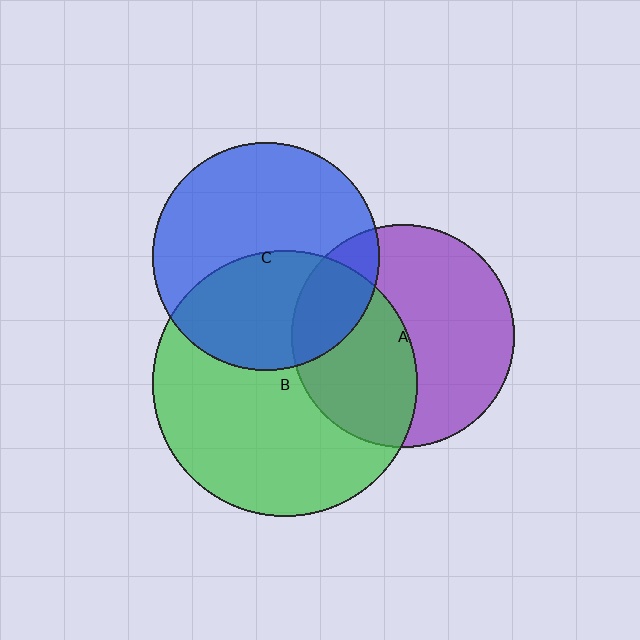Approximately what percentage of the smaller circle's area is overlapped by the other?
Approximately 20%.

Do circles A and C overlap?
Yes.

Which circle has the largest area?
Circle B (green).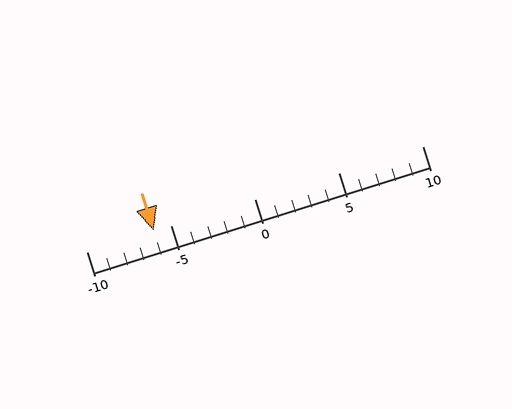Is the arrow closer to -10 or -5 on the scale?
The arrow is closer to -5.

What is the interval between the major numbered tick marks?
The major tick marks are spaced 5 units apart.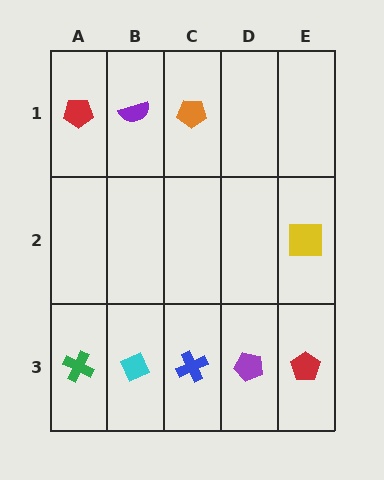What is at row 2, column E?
A yellow square.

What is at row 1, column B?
A purple semicircle.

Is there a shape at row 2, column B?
No, that cell is empty.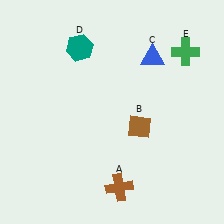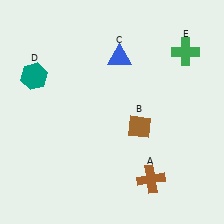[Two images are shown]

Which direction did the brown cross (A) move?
The brown cross (A) moved right.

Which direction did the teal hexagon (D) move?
The teal hexagon (D) moved left.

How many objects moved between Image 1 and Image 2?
3 objects moved between the two images.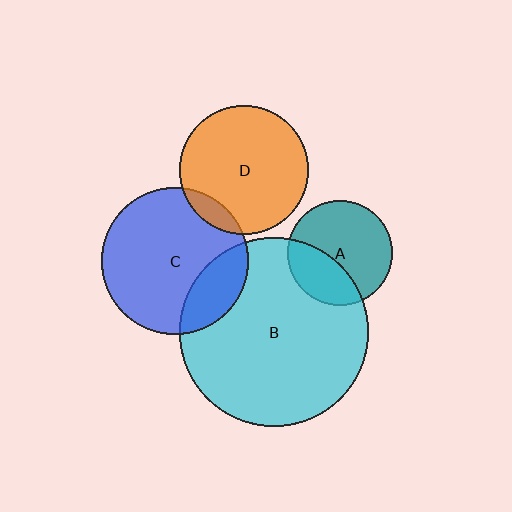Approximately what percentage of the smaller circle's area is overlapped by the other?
Approximately 35%.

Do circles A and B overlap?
Yes.